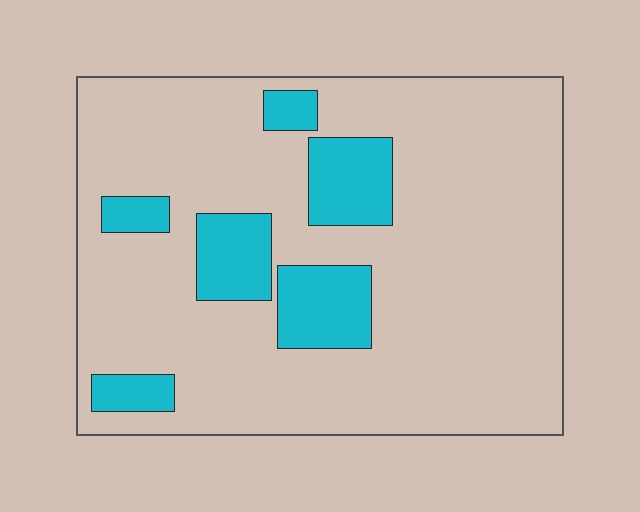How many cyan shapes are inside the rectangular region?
6.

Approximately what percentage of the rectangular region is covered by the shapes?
Approximately 15%.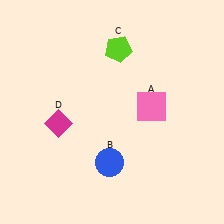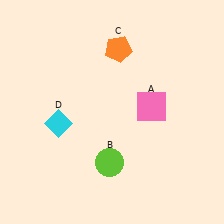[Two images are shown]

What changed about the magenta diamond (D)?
In Image 1, D is magenta. In Image 2, it changed to cyan.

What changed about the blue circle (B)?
In Image 1, B is blue. In Image 2, it changed to lime.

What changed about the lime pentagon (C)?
In Image 1, C is lime. In Image 2, it changed to orange.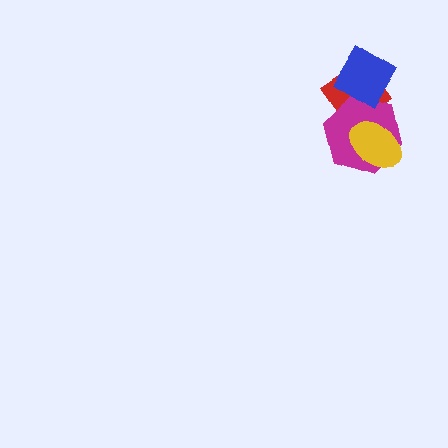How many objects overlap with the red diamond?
2 objects overlap with the red diamond.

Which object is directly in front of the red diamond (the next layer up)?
The magenta hexagon is directly in front of the red diamond.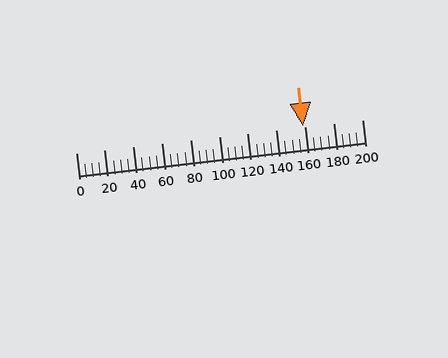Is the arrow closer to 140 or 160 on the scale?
The arrow is closer to 160.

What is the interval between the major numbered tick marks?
The major tick marks are spaced 20 units apart.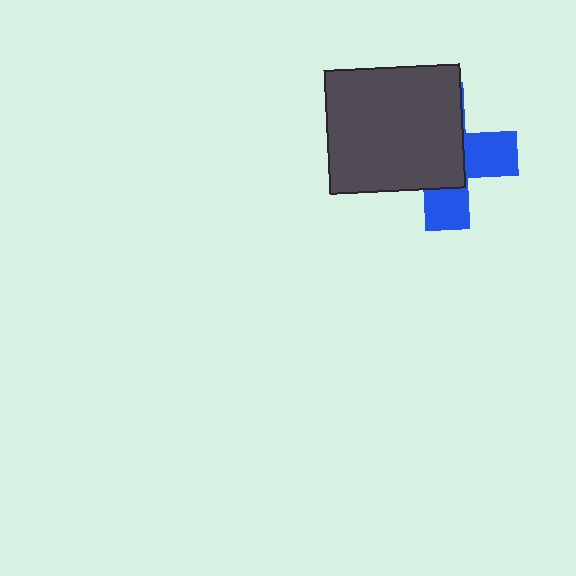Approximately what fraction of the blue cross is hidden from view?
Roughly 62% of the blue cross is hidden behind the dark gray rectangle.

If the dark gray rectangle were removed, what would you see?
You would see the complete blue cross.